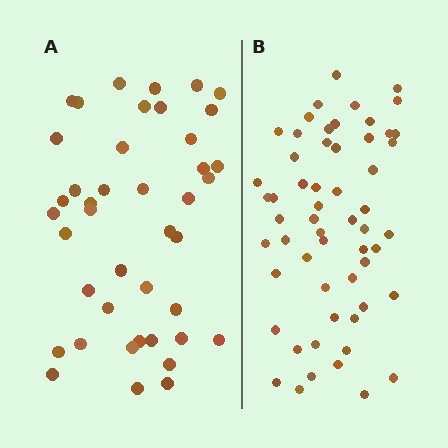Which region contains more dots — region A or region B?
Region B (the right region) has more dots.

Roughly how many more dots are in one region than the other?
Region B has approximately 15 more dots than region A.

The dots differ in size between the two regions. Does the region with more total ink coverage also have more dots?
No. Region A has more total ink coverage because its dots are larger, but region B actually contains more individual dots. Total area can be misleading — the number of items is what matters here.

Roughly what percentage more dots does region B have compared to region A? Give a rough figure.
About 35% more.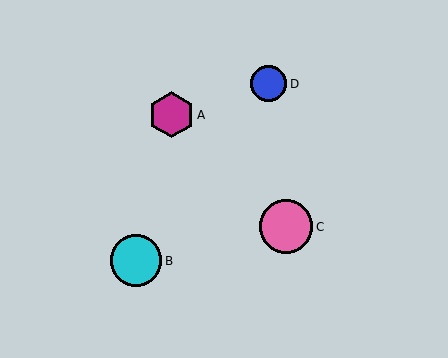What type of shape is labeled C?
Shape C is a pink circle.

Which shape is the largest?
The pink circle (labeled C) is the largest.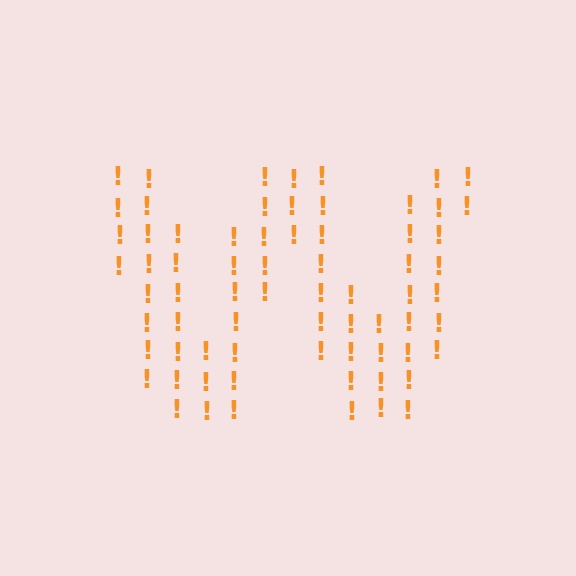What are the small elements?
The small elements are exclamation marks.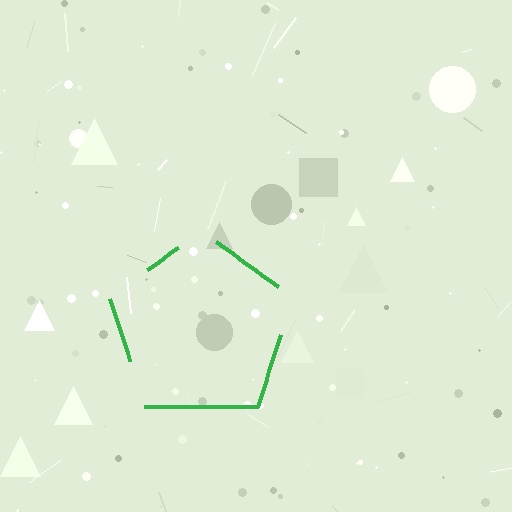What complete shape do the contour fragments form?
The contour fragments form a pentagon.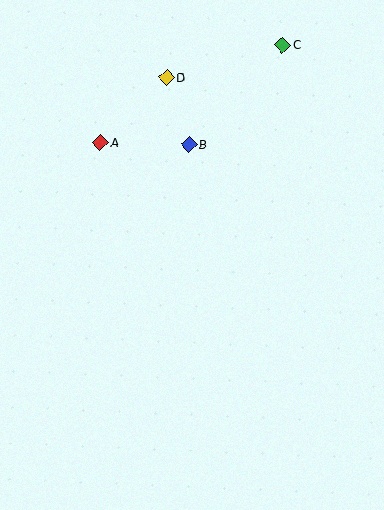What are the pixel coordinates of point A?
Point A is at (101, 142).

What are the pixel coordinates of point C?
Point C is at (283, 45).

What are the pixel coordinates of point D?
Point D is at (166, 77).